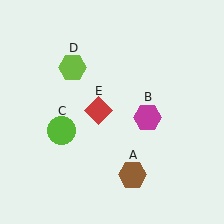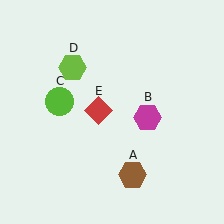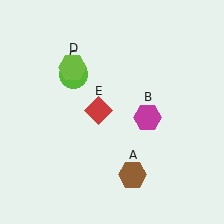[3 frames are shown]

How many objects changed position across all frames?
1 object changed position: lime circle (object C).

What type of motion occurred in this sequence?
The lime circle (object C) rotated clockwise around the center of the scene.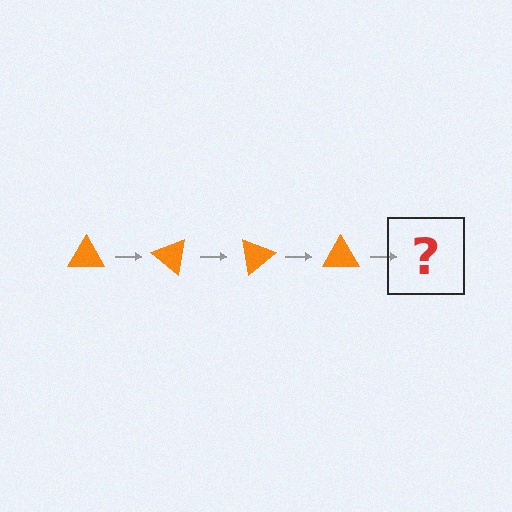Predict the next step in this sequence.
The next step is an orange triangle rotated 160 degrees.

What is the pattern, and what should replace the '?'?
The pattern is that the triangle rotates 40 degrees each step. The '?' should be an orange triangle rotated 160 degrees.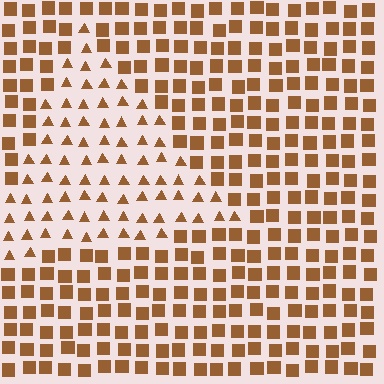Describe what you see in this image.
The image is filled with small brown elements arranged in a uniform grid. A triangle-shaped region contains triangles, while the surrounding area contains squares. The boundary is defined purely by the change in element shape.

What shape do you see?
I see a triangle.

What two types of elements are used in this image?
The image uses triangles inside the triangle region and squares outside it.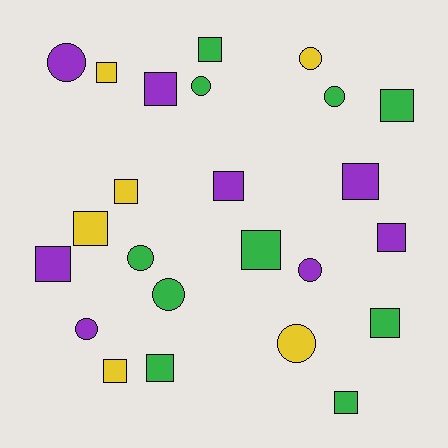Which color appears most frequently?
Green, with 10 objects.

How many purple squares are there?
There are 5 purple squares.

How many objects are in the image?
There are 24 objects.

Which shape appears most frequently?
Square, with 15 objects.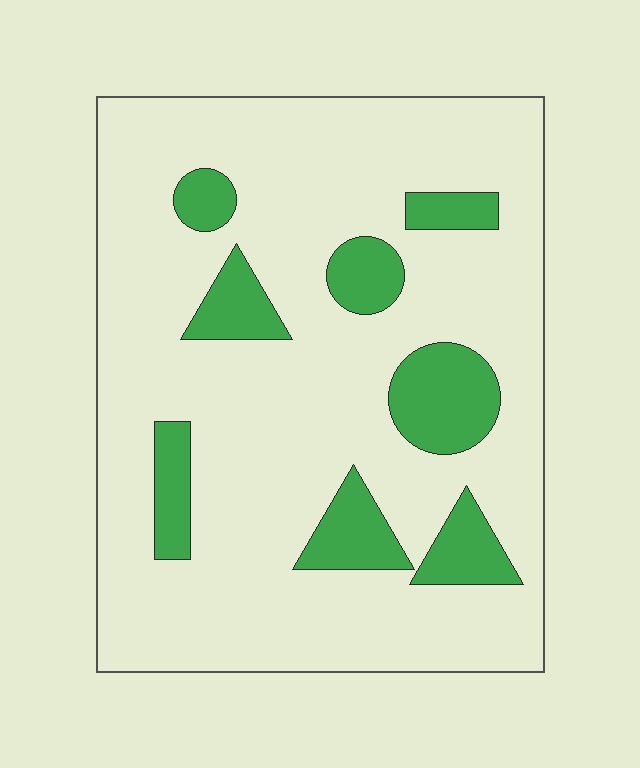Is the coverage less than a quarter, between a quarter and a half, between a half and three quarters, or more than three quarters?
Less than a quarter.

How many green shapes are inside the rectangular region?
8.